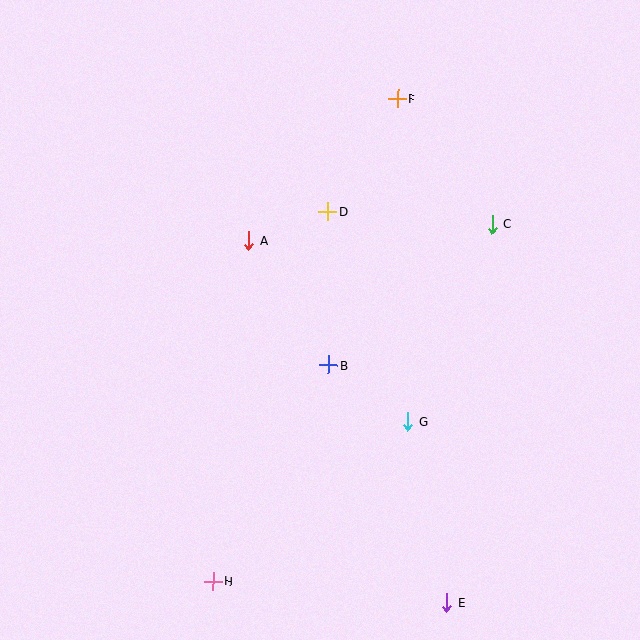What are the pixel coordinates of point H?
Point H is at (213, 581).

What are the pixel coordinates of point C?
Point C is at (492, 224).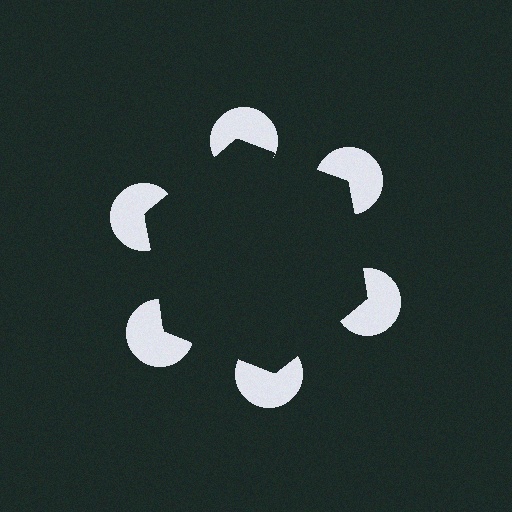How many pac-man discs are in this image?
There are 6 — one at each vertex of the illusory hexagon.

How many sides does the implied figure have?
6 sides.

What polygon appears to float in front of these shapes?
An illusory hexagon — its edges are inferred from the aligned wedge cuts in the pac-man discs, not physically drawn.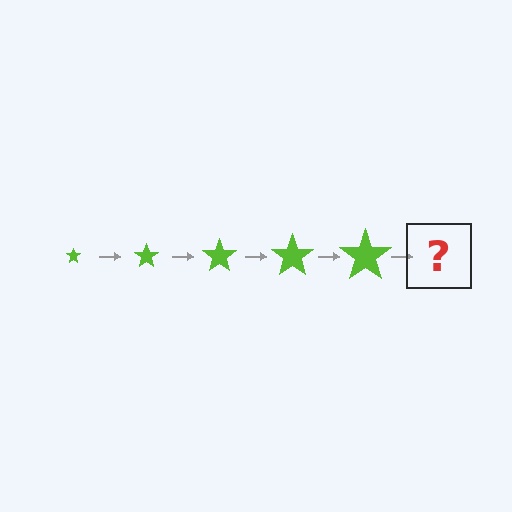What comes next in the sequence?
The next element should be a lime star, larger than the previous one.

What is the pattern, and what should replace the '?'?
The pattern is that the star gets progressively larger each step. The '?' should be a lime star, larger than the previous one.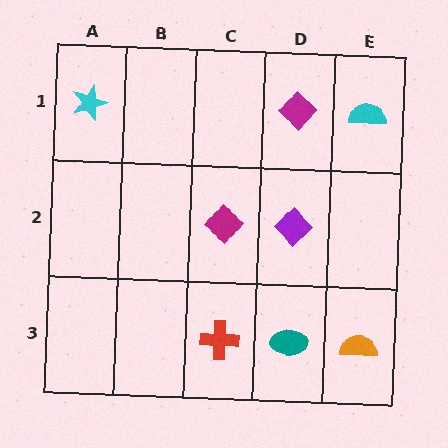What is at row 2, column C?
A magenta diamond.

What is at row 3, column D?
A teal ellipse.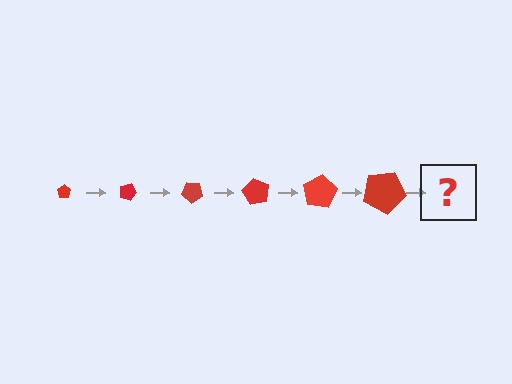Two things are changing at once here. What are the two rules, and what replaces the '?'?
The two rules are that the pentagon grows larger each step and it rotates 20 degrees each step. The '?' should be a pentagon, larger than the previous one and rotated 120 degrees from the start.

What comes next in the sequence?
The next element should be a pentagon, larger than the previous one and rotated 120 degrees from the start.